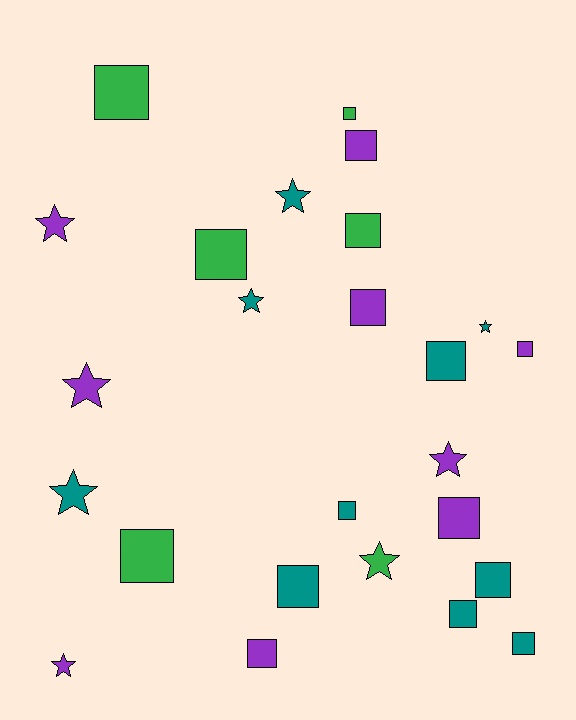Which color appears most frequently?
Teal, with 10 objects.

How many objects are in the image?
There are 25 objects.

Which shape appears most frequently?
Square, with 16 objects.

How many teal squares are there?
There are 6 teal squares.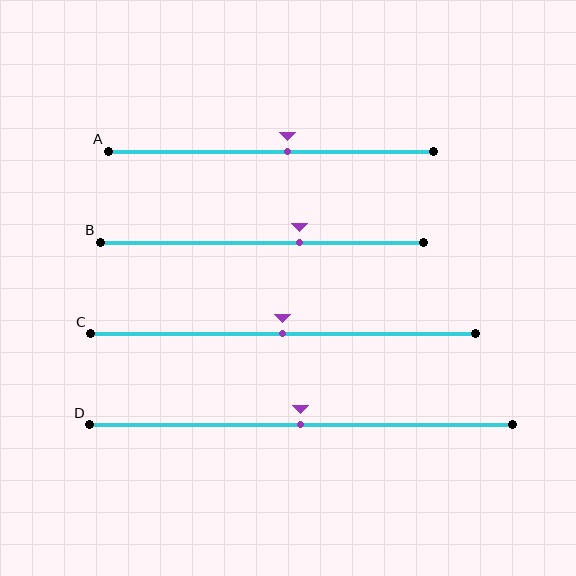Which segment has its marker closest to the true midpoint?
Segment C has its marker closest to the true midpoint.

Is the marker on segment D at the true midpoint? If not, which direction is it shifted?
Yes, the marker on segment D is at the true midpoint.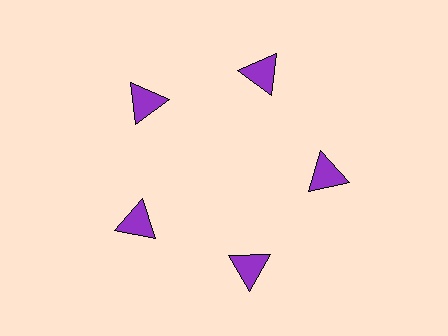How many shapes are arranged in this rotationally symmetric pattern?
There are 5 shapes, arranged in 5 groups of 1.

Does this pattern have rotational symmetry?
Yes, this pattern has 5-fold rotational symmetry. It looks the same after rotating 72 degrees around the center.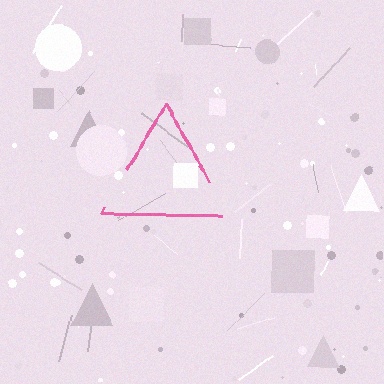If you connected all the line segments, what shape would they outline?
They would outline a triangle.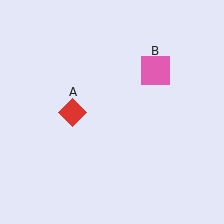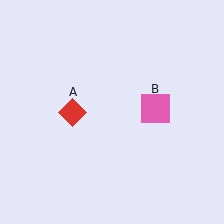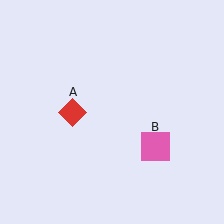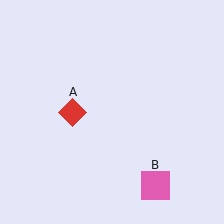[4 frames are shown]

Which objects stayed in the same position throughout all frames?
Red diamond (object A) remained stationary.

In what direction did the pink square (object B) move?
The pink square (object B) moved down.